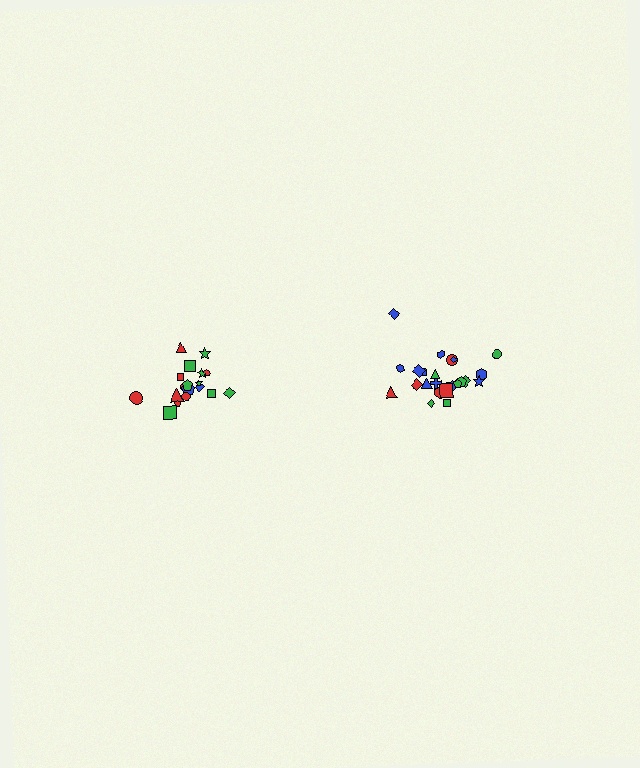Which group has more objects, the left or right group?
The right group.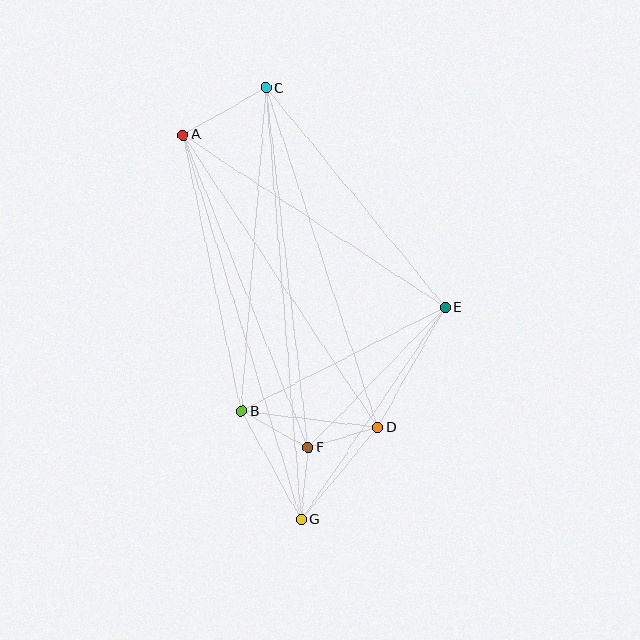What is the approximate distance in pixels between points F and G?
The distance between F and G is approximately 72 pixels.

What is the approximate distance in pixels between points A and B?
The distance between A and B is approximately 283 pixels.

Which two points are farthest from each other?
Points C and G are farthest from each other.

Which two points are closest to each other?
Points D and F are closest to each other.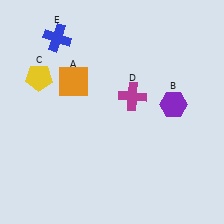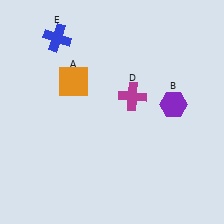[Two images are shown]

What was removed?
The yellow pentagon (C) was removed in Image 2.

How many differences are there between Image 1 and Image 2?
There is 1 difference between the two images.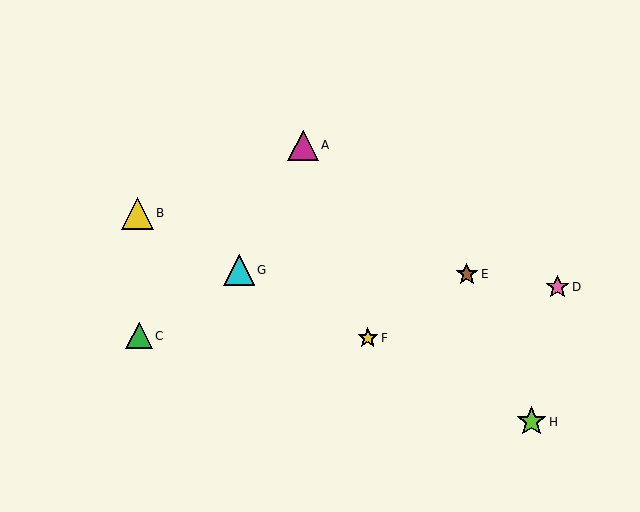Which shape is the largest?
The yellow triangle (labeled B) is the largest.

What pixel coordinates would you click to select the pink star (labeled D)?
Click at (557, 287) to select the pink star D.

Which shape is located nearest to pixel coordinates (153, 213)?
The yellow triangle (labeled B) at (138, 213) is nearest to that location.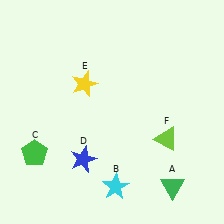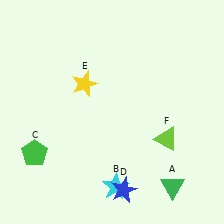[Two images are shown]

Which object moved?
The blue star (D) moved right.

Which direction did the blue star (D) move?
The blue star (D) moved right.